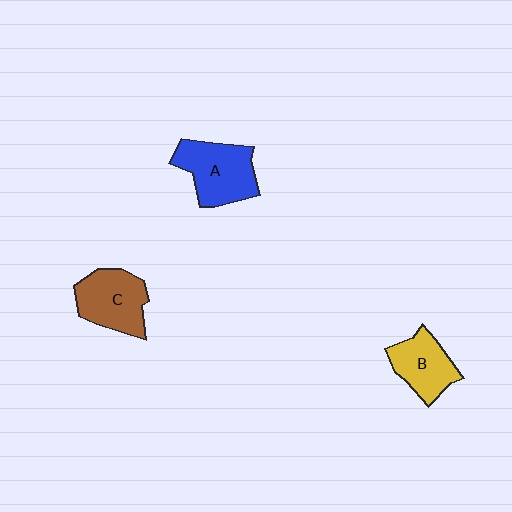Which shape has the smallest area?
Shape B (yellow).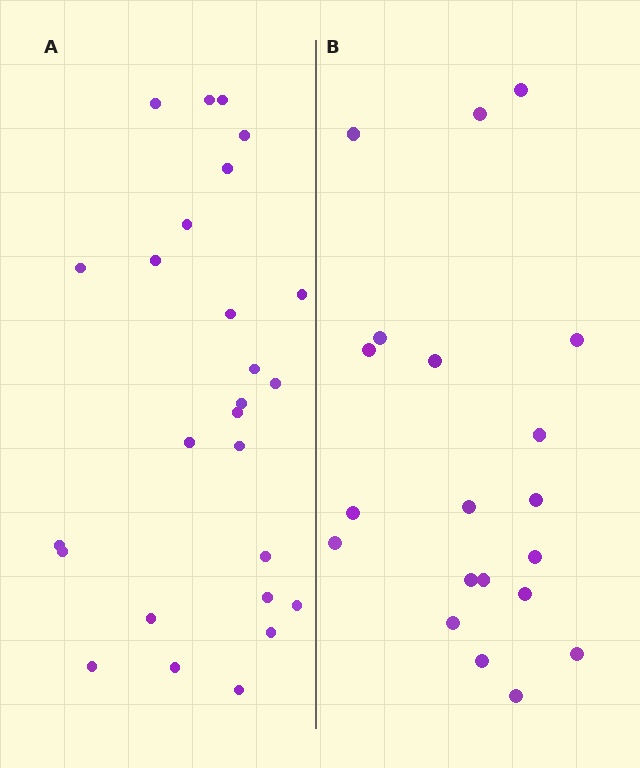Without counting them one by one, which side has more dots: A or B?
Region A (the left region) has more dots.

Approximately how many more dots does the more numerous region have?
Region A has about 6 more dots than region B.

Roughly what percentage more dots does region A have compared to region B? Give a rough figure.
About 30% more.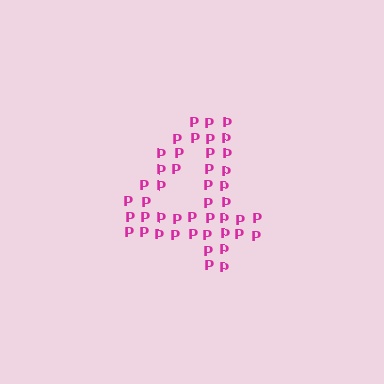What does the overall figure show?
The overall figure shows the digit 4.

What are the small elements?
The small elements are letter P's.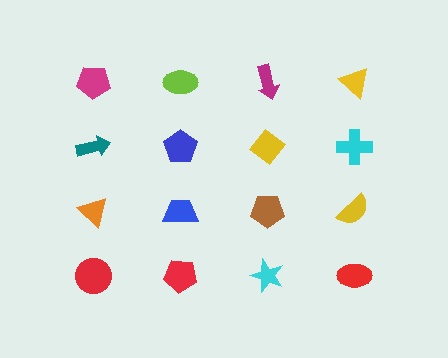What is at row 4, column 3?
A cyan star.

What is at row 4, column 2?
A red pentagon.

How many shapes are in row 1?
4 shapes.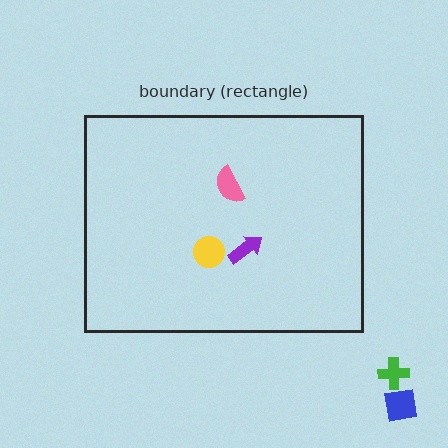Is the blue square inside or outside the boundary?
Outside.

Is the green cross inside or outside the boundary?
Outside.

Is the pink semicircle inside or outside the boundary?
Inside.